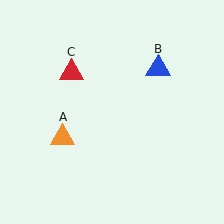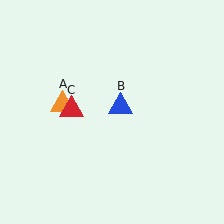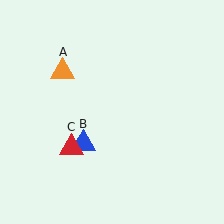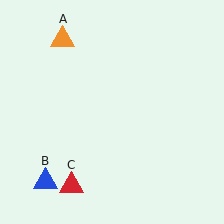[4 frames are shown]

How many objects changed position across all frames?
3 objects changed position: orange triangle (object A), blue triangle (object B), red triangle (object C).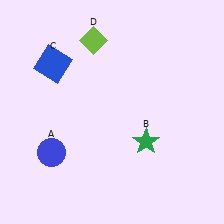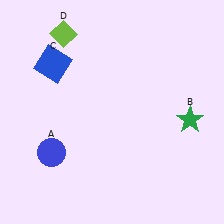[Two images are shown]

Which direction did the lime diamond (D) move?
The lime diamond (D) moved left.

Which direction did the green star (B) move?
The green star (B) moved right.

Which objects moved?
The objects that moved are: the green star (B), the lime diamond (D).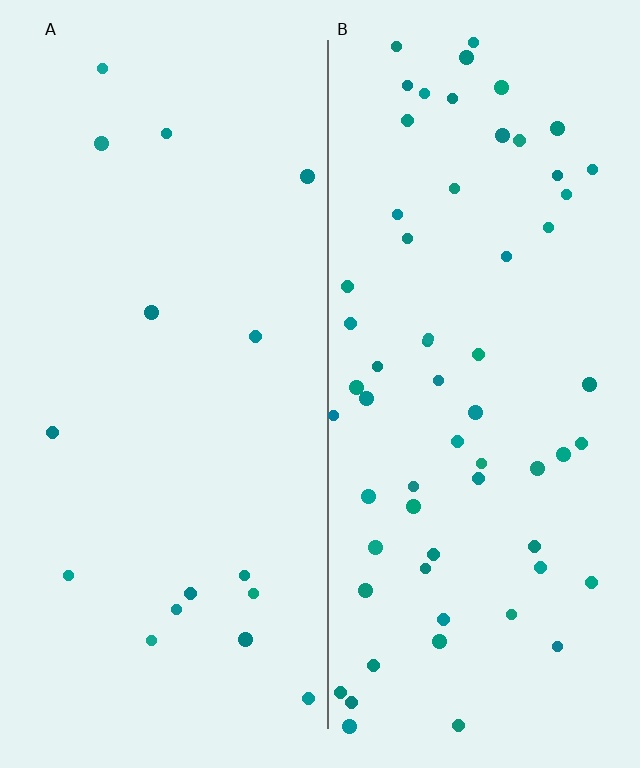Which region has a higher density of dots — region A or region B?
B (the right).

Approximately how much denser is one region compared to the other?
Approximately 3.9× — region B over region A.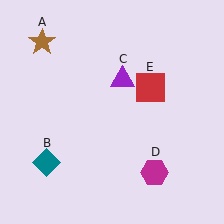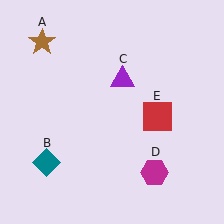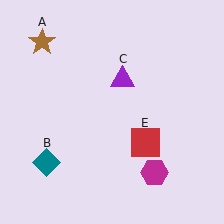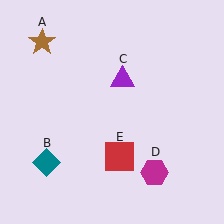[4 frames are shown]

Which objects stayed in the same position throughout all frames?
Brown star (object A) and teal diamond (object B) and purple triangle (object C) and magenta hexagon (object D) remained stationary.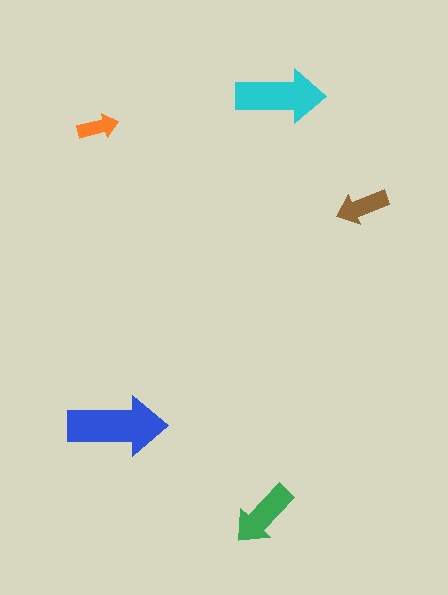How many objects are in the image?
There are 5 objects in the image.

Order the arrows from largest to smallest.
the blue one, the cyan one, the green one, the brown one, the orange one.